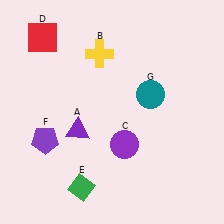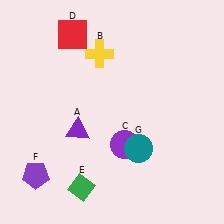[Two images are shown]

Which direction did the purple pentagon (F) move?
The purple pentagon (F) moved down.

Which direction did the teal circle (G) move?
The teal circle (G) moved down.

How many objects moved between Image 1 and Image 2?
3 objects moved between the two images.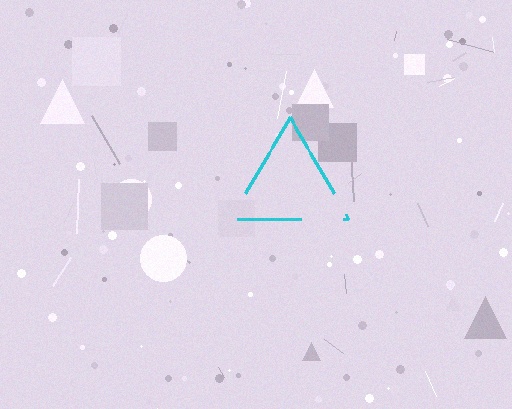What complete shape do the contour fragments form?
The contour fragments form a triangle.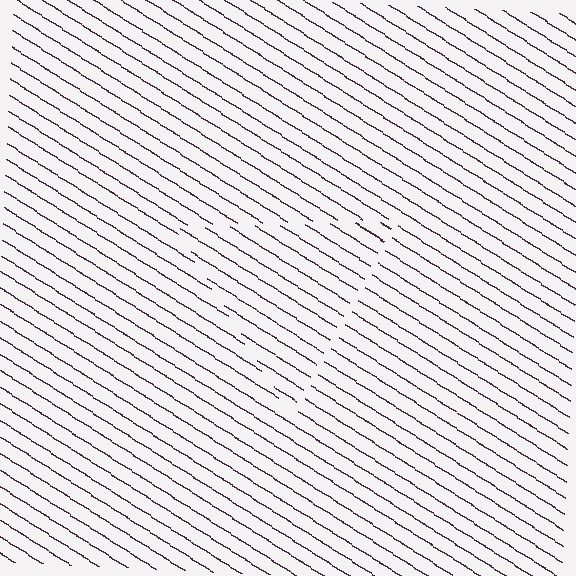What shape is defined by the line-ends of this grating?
An illusory triangle. The interior of the shape contains the same grating, shifted by half a period — the contour is defined by the phase discontinuity where line-ends from the inner and outer gratings abut.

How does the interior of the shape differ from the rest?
The interior of the shape contains the same grating, shifted by half a period — the contour is defined by the phase discontinuity where line-ends from the inner and outer gratings abut.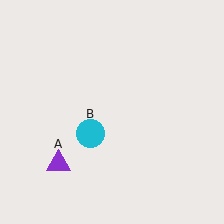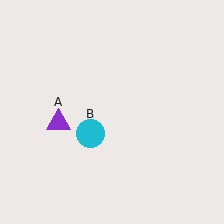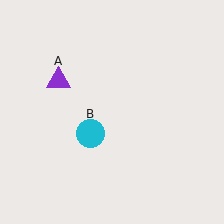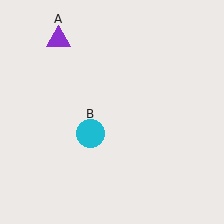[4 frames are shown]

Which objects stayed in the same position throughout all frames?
Cyan circle (object B) remained stationary.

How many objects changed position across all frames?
1 object changed position: purple triangle (object A).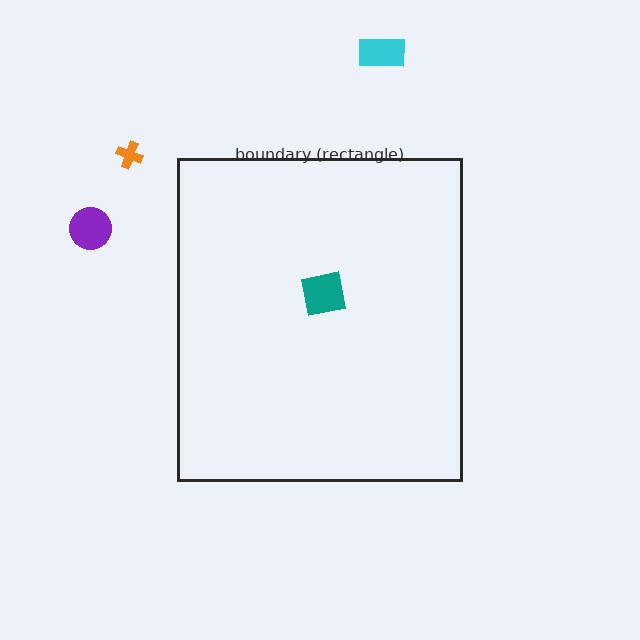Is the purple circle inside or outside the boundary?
Outside.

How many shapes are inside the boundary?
1 inside, 3 outside.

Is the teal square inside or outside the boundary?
Inside.